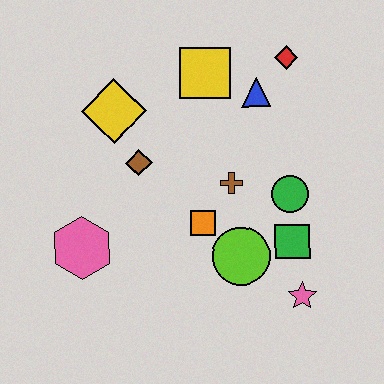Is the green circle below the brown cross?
Yes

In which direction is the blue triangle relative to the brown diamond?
The blue triangle is to the right of the brown diamond.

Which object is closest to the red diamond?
The blue triangle is closest to the red diamond.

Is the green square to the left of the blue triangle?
No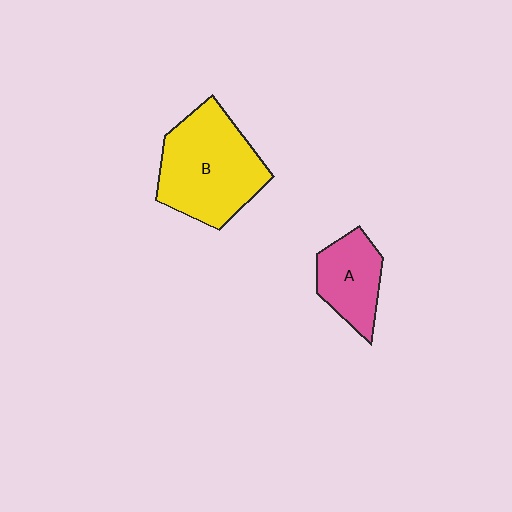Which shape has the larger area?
Shape B (yellow).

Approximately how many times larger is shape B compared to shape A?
Approximately 1.9 times.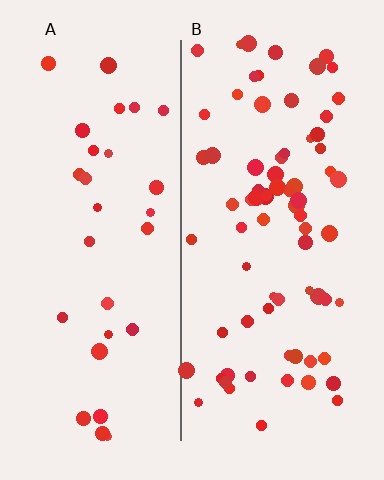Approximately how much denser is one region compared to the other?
Approximately 2.5× — region B over region A.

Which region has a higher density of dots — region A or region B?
B (the right).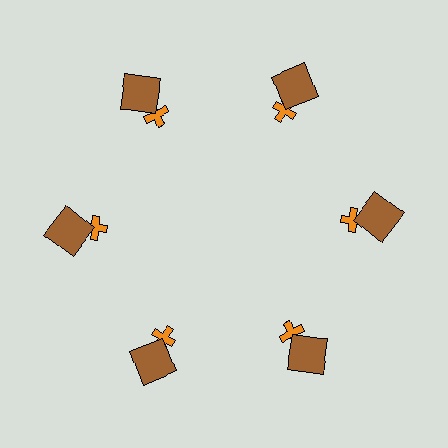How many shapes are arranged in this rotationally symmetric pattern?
There are 12 shapes, arranged in 6 groups of 2.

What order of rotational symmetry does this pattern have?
This pattern has 6-fold rotational symmetry.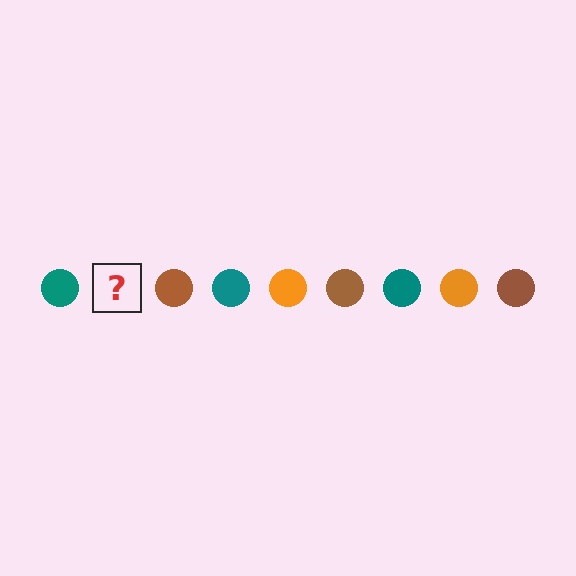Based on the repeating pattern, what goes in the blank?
The blank should be an orange circle.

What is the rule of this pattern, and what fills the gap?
The rule is that the pattern cycles through teal, orange, brown circles. The gap should be filled with an orange circle.